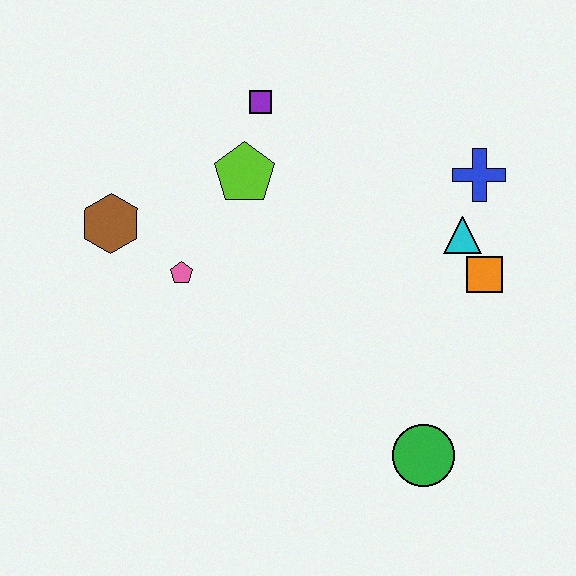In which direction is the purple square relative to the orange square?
The purple square is to the left of the orange square.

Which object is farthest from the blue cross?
The brown hexagon is farthest from the blue cross.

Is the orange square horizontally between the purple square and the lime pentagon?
No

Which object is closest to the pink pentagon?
The brown hexagon is closest to the pink pentagon.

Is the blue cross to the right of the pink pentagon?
Yes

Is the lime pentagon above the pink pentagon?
Yes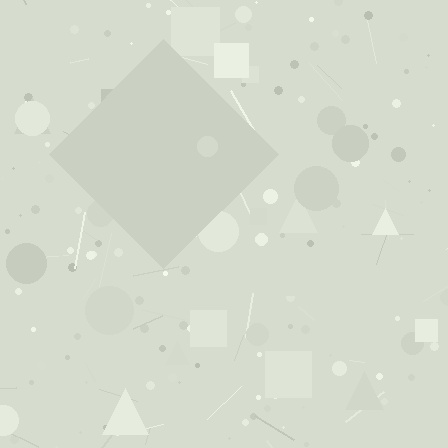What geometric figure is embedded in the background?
A diamond is embedded in the background.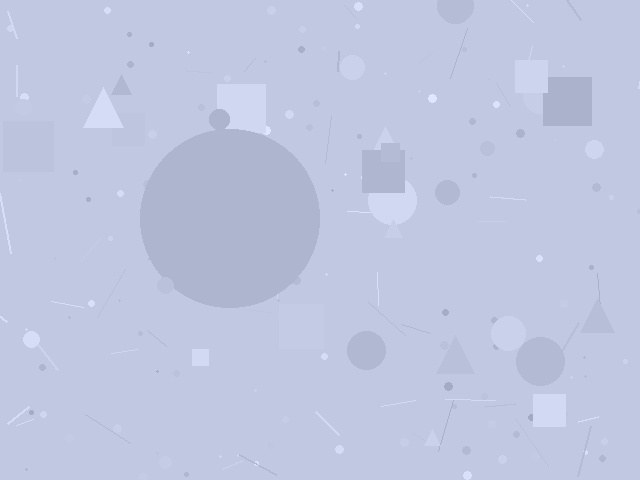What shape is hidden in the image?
A circle is hidden in the image.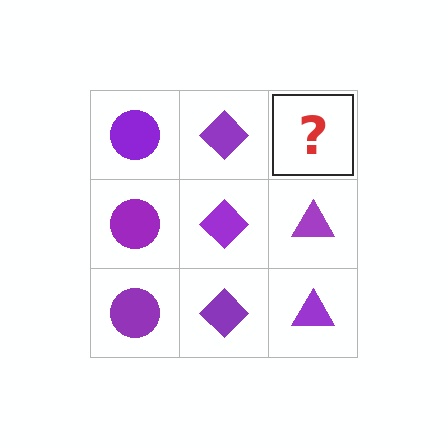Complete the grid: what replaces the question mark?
The question mark should be replaced with a purple triangle.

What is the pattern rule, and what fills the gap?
The rule is that each column has a consistent shape. The gap should be filled with a purple triangle.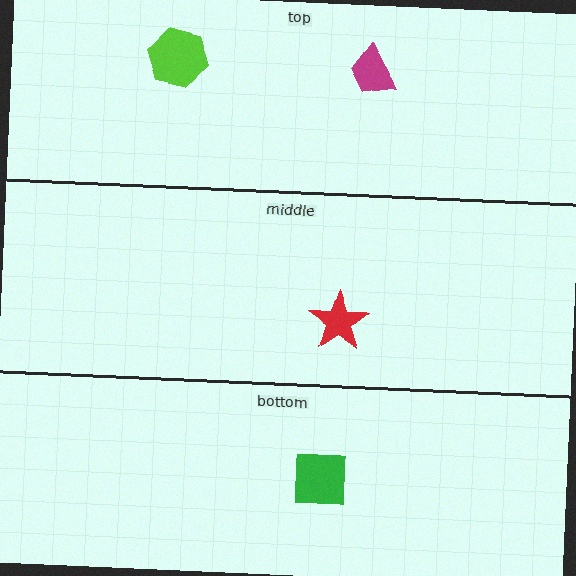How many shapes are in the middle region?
1.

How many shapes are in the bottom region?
1.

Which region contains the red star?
The middle region.